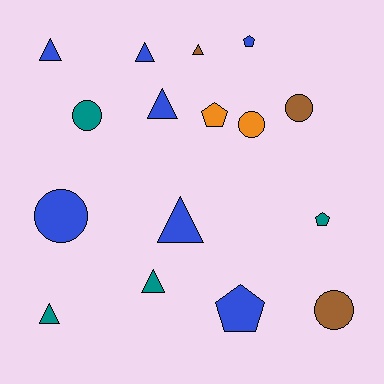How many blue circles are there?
There is 1 blue circle.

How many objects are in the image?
There are 16 objects.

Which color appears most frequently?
Blue, with 7 objects.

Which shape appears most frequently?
Triangle, with 7 objects.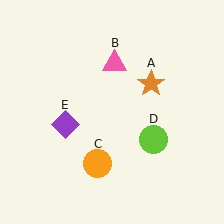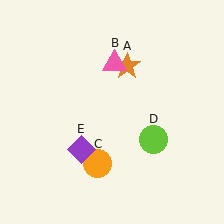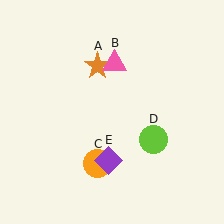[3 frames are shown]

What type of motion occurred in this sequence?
The orange star (object A), purple diamond (object E) rotated counterclockwise around the center of the scene.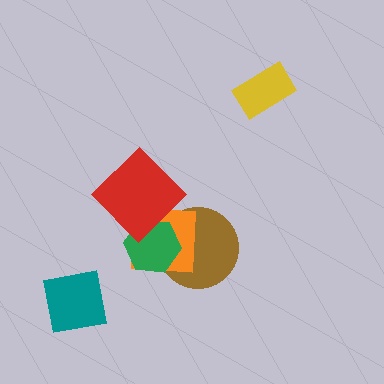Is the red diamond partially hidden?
No, no other shape covers it.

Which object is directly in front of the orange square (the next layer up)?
The green hexagon is directly in front of the orange square.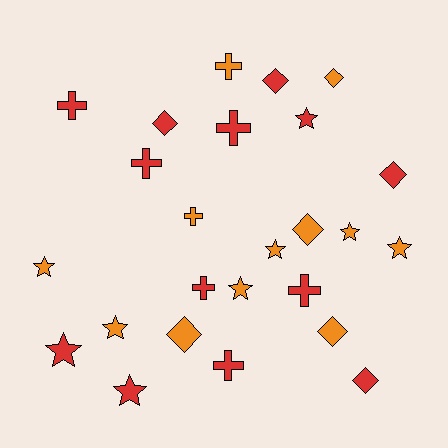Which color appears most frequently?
Red, with 13 objects.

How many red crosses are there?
There are 6 red crosses.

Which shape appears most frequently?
Star, with 9 objects.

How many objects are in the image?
There are 25 objects.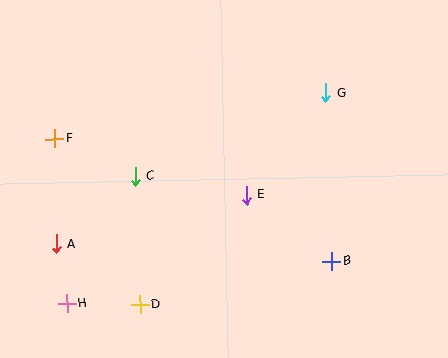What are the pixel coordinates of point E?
Point E is at (247, 195).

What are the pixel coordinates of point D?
Point D is at (140, 305).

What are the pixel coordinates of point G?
Point G is at (326, 93).